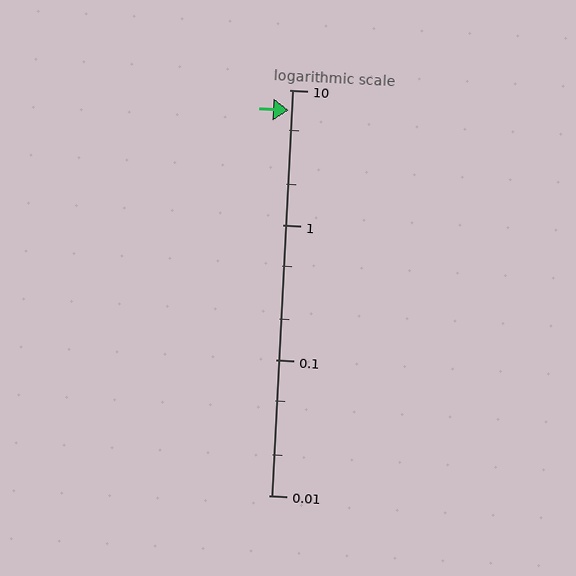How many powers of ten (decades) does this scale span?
The scale spans 3 decades, from 0.01 to 10.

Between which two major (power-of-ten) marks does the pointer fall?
The pointer is between 1 and 10.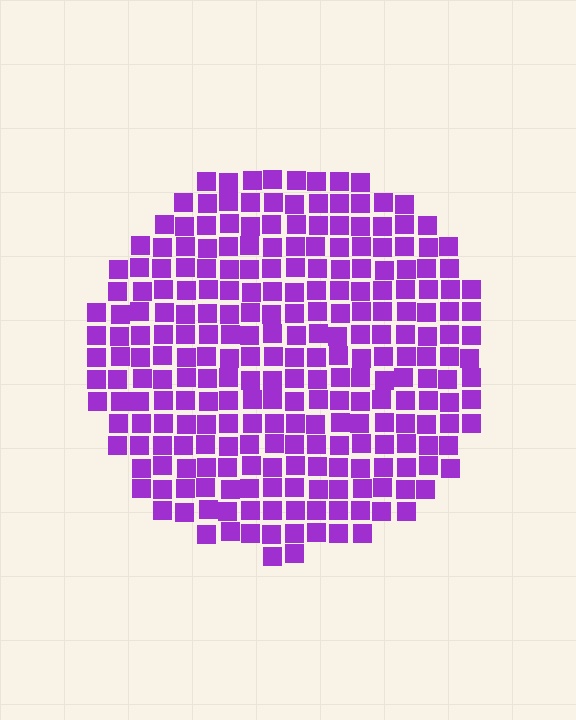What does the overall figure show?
The overall figure shows a circle.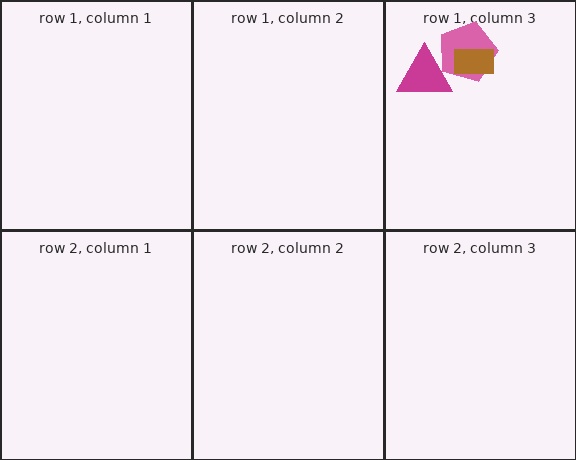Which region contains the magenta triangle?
The row 1, column 3 region.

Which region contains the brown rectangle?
The row 1, column 3 region.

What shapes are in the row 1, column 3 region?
The pink pentagon, the brown rectangle, the magenta triangle.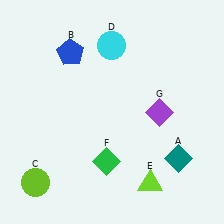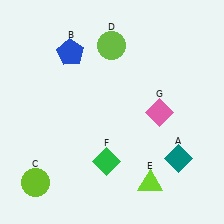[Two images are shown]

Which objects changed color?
D changed from cyan to lime. G changed from purple to pink.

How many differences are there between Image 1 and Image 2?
There are 2 differences between the two images.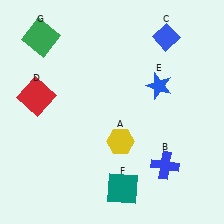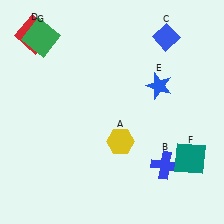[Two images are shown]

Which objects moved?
The objects that moved are: the red square (D), the teal square (F).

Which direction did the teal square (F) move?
The teal square (F) moved right.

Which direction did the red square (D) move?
The red square (D) moved up.